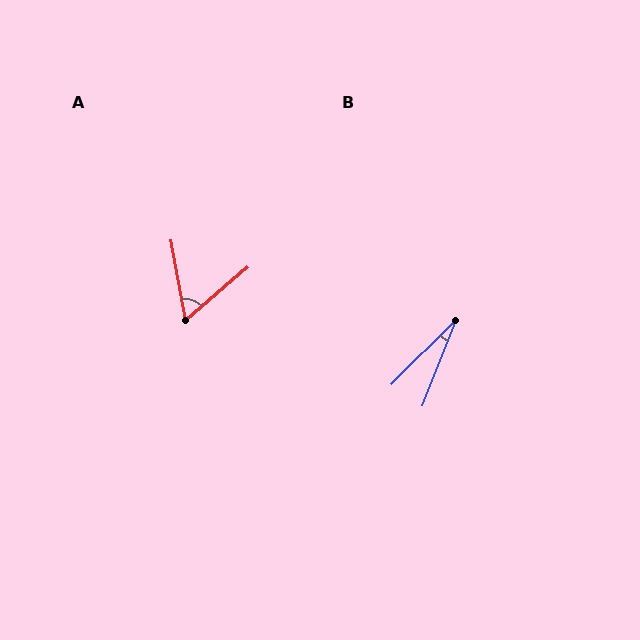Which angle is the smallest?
B, at approximately 23 degrees.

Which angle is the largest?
A, at approximately 60 degrees.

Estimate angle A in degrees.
Approximately 60 degrees.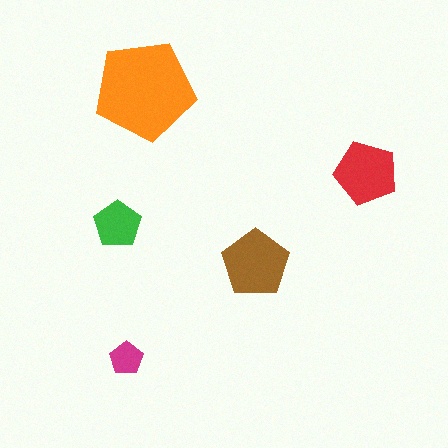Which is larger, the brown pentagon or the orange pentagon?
The orange one.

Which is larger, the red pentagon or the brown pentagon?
The brown one.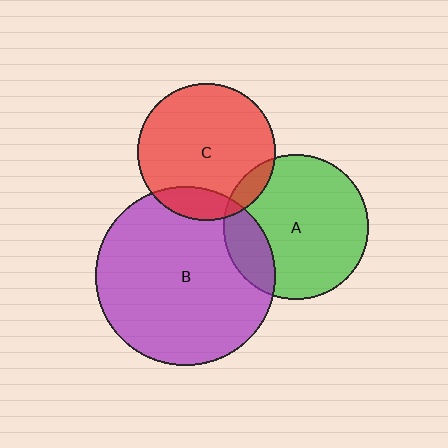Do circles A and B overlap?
Yes.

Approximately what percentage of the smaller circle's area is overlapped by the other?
Approximately 20%.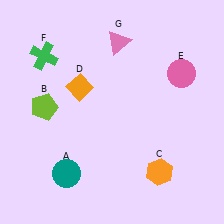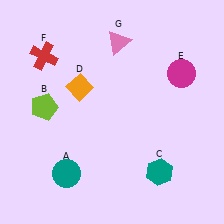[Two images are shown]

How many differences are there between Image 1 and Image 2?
There are 3 differences between the two images.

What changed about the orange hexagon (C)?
In Image 1, C is orange. In Image 2, it changed to teal.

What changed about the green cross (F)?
In Image 1, F is green. In Image 2, it changed to red.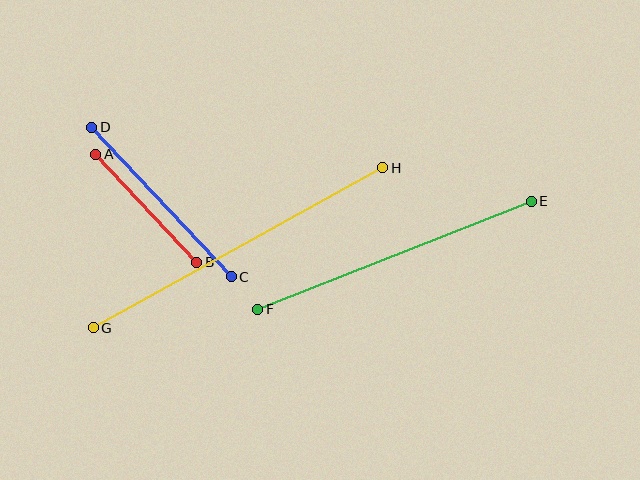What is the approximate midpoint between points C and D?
The midpoint is at approximately (162, 202) pixels.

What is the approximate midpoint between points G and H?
The midpoint is at approximately (238, 248) pixels.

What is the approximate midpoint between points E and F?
The midpoint is at approximately (394, 255) pixels.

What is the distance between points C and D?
The distance is approximately 205 pixels.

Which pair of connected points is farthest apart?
Points G and H are farthest apart.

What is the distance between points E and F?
The distance is approximately 294 pixels.